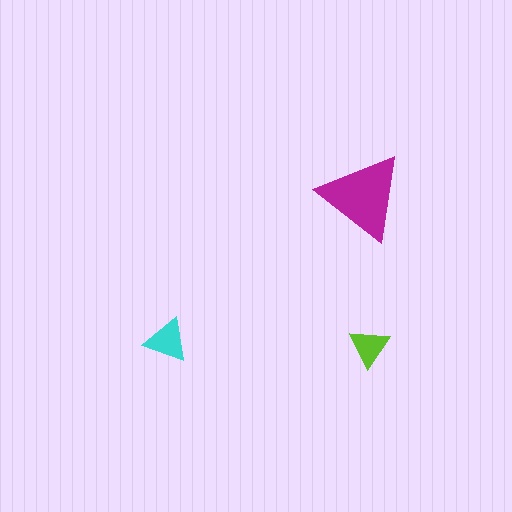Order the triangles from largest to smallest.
the magenta one, the cyan one, the lime one.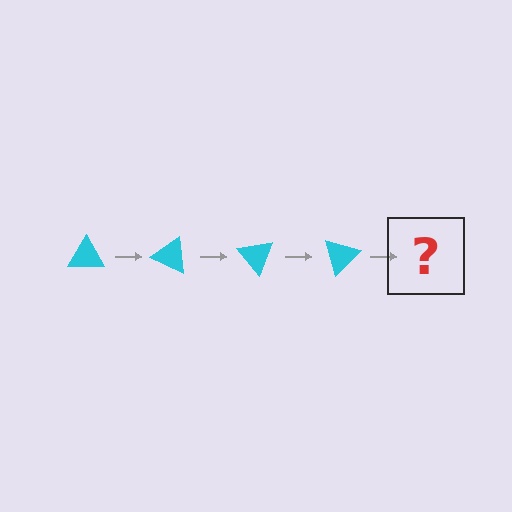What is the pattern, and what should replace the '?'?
The pattern is that the triangle rotates 25 degrees each step. The '?' should be a cyan triangle rotated 100 degrees.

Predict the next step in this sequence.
The next step is a cyan triangle rotated 100 degrees.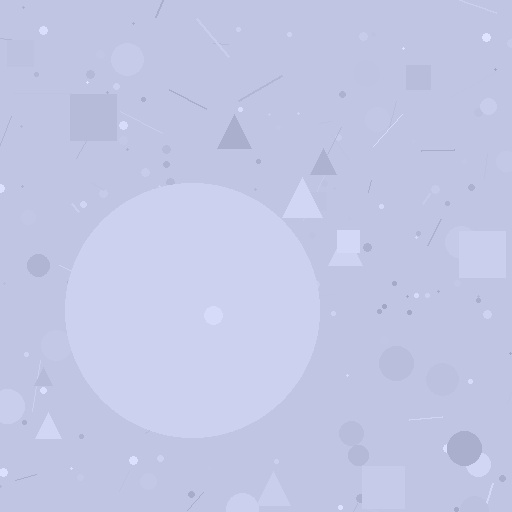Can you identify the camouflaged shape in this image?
The camouflaged shape is a circle.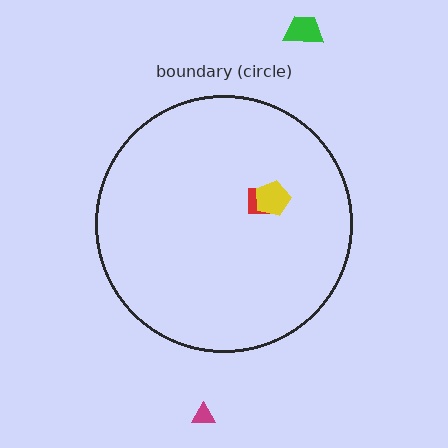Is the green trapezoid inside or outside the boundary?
Outside.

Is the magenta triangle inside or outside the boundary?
Outside.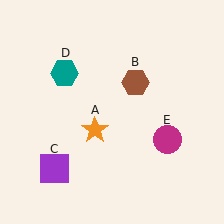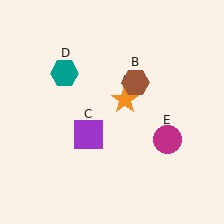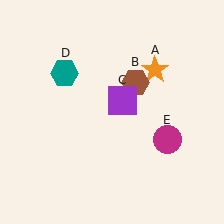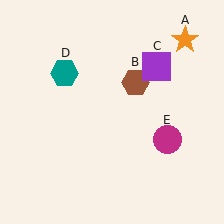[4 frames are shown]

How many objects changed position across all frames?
2 objects changed position: orange star (object A), purple square (object C).